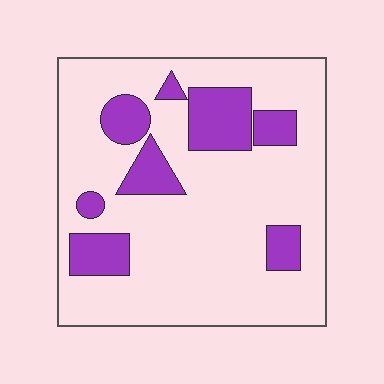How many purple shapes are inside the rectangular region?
8.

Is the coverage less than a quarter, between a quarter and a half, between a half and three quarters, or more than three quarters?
Less than a quarter.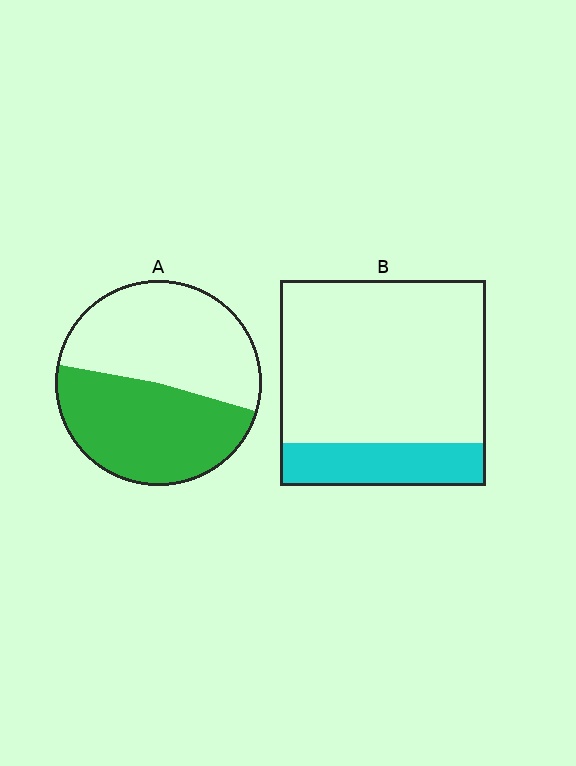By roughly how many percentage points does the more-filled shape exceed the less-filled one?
By roughly 30 percentage points (A over B).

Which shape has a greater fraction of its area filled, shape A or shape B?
Shape A.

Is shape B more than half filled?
No.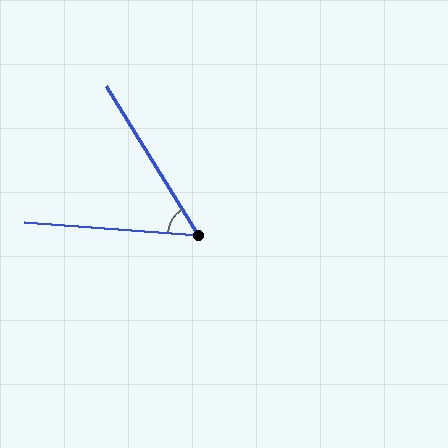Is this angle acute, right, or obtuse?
It is acute.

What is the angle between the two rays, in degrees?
Approximately 54 degrees.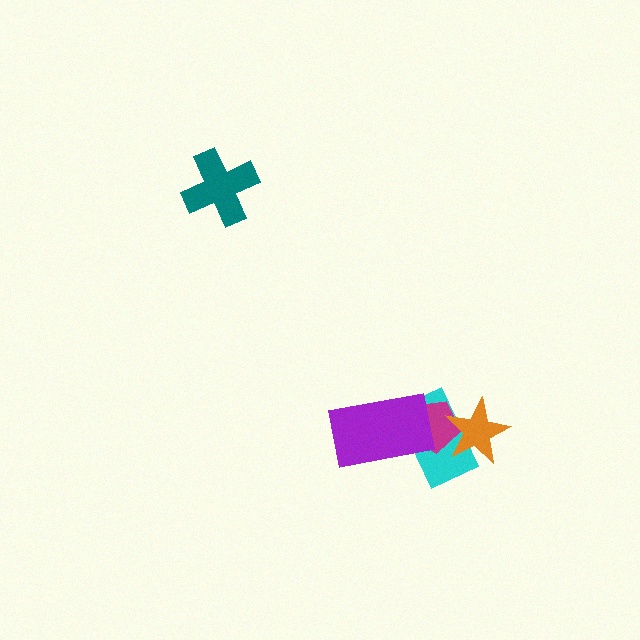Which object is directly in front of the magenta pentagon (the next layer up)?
The purple rectangle is directly in front of the magenta pentagon.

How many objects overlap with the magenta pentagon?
3 objects overlap with the magenta pentagon.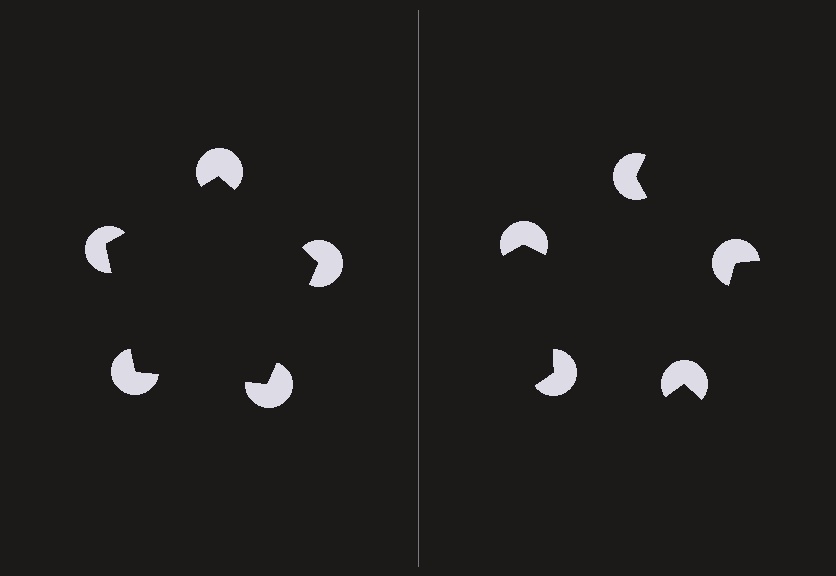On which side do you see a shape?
An illusory pentagon appears on the left side. On the right side the wedge cuts are rotated, so no coherent shape forms.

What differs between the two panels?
The pac-man discs are positioned identically on both sides; only the wedge orientations differ. On the left they align to a pentagon; on the right they are misaligned.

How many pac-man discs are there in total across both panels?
10 — 5 on each side.